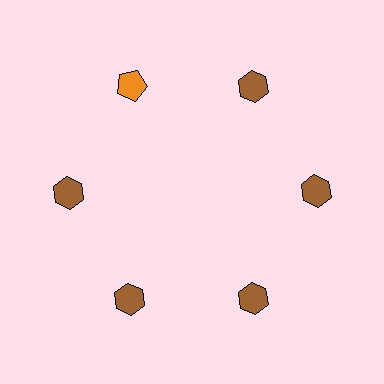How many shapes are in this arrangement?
There are 6 shapes arranged in a ring pattern.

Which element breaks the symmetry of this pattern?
The orange pentagon at roughly the 11 o'clock position breaks the symmetry. All other shapes are brown hexagons.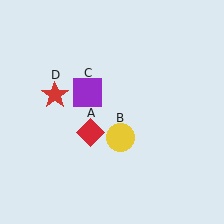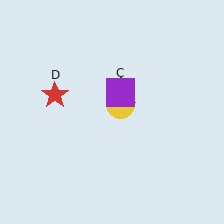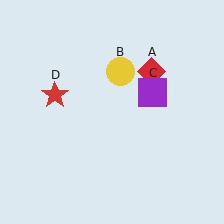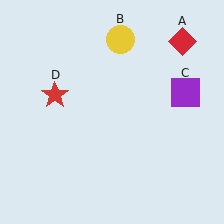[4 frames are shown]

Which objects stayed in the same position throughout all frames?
Red star (object D) remained stationary.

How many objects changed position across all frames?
3 objects changed position: red diamond (object A), yellow circle (object B), purple square (object C).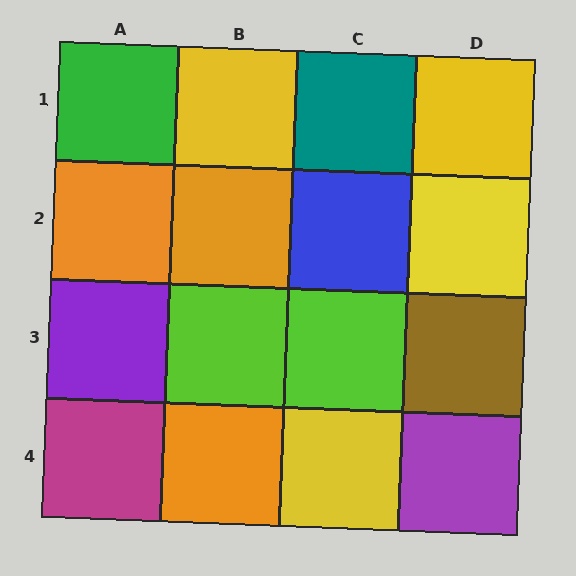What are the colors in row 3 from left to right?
Purple, lime, lime, brown.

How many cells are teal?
1 cell is teal.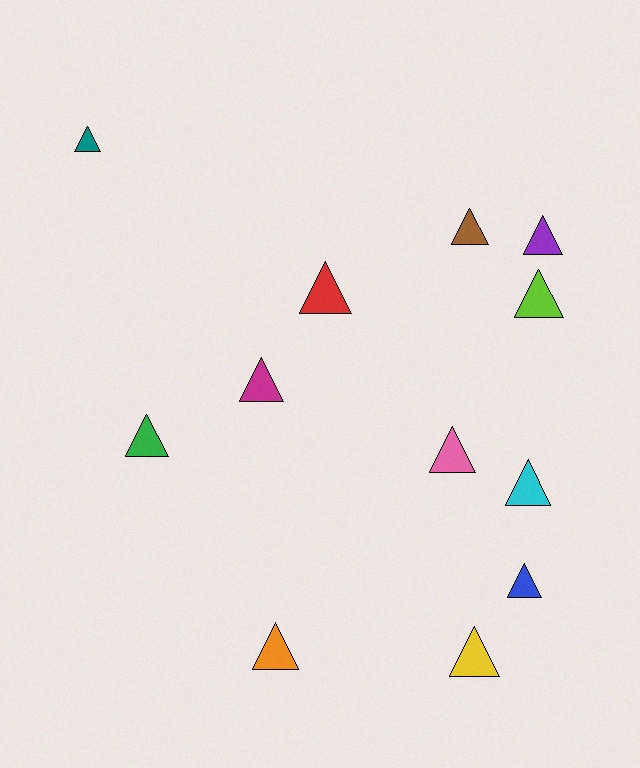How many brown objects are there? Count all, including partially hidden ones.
There is 1 brown object.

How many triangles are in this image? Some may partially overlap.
There are 12 triangles.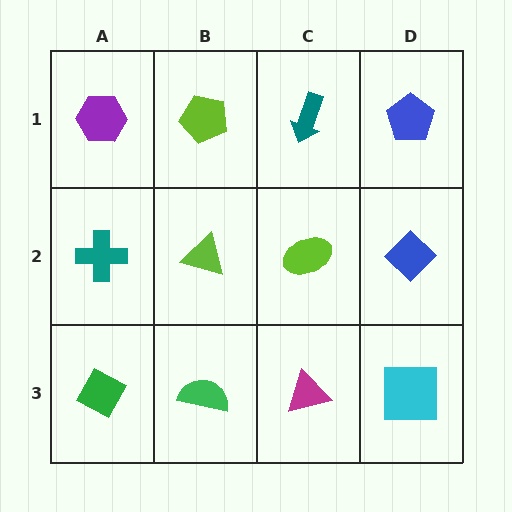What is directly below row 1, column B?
A lime triangle.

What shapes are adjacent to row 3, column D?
A blue diamond (row 2, column D), a magenta triangle (row 3, column C).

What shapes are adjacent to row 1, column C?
A lime ellipse (row 2, column C), a lime pentagon (row 1, column B), a blue pentagon (row 1, column D).